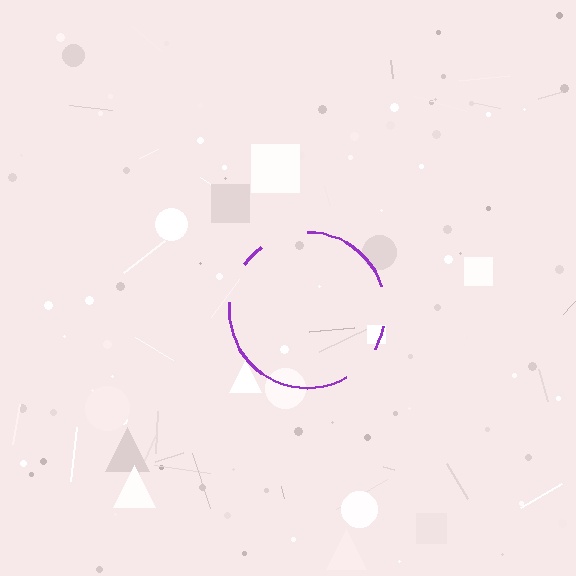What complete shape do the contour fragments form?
The contour fragments form a circle.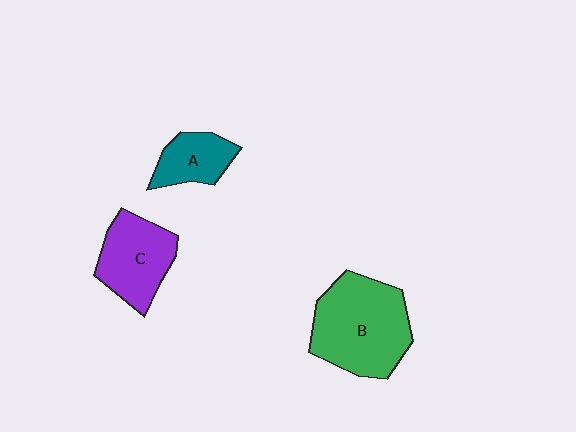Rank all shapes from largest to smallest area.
From largest to smallest: B (green), C (purple), A (teal).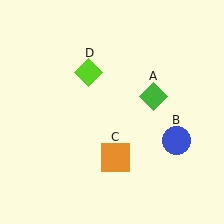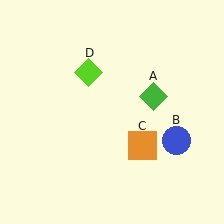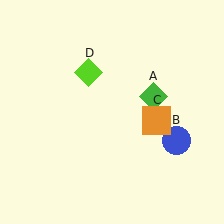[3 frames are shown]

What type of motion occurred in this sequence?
The orange square (object C) rotated counterclockwise around the center of the scene.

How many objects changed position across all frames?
1 object changed position: orange square (object C).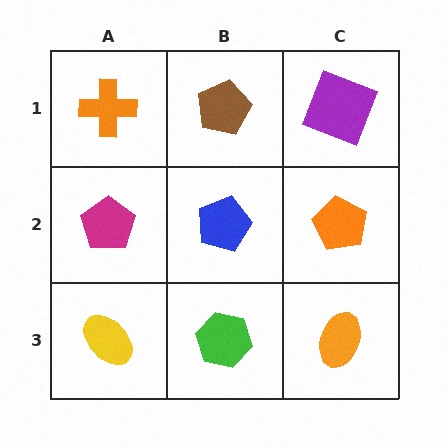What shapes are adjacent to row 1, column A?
A magenta pentagon (row 2, column A), a brown pentagon (row 1, column B).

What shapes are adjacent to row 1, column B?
A blue pentagon (row 2, column B), an orange cross (row 1, column A), a purple square (row 1, column C).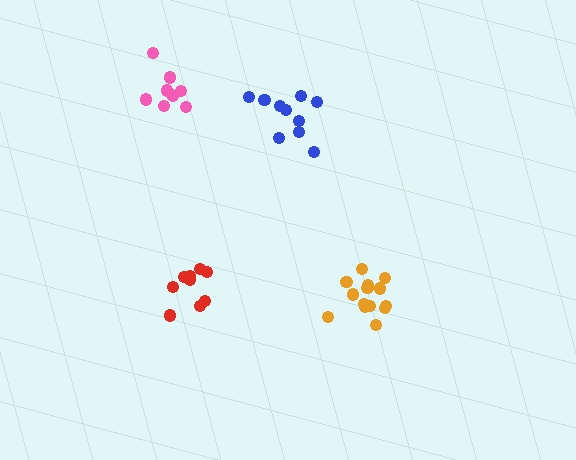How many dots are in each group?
Group 1: 14 dots, Group 2: 9 dots, Group 3: 10 dots, Group 4: 9 dots (42 total).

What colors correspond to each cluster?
The clusters are colored: orange, pink, blue, red.